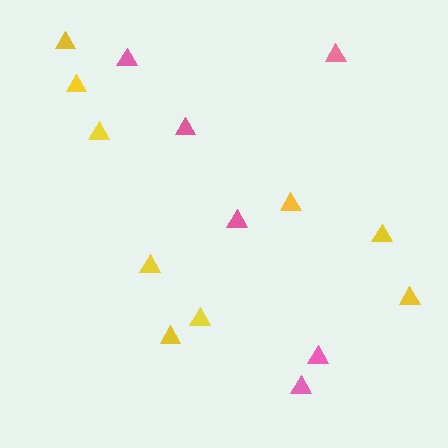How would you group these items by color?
There are 2 groups: one group of pink triangles (6) and one group of yellow triangles (9).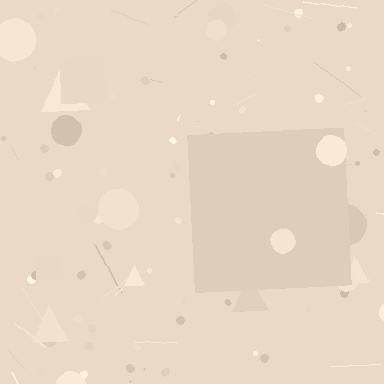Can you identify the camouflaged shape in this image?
The camouflaged shape is a square.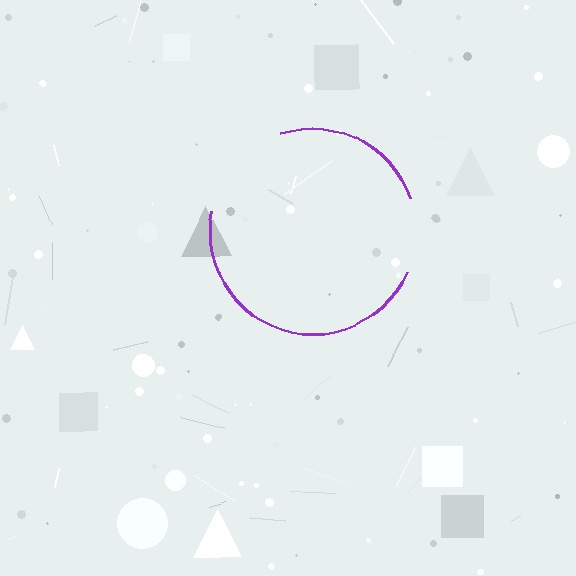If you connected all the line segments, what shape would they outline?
They would outline a circle.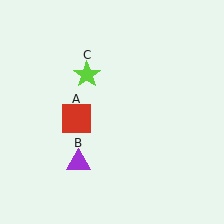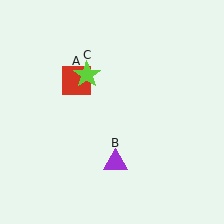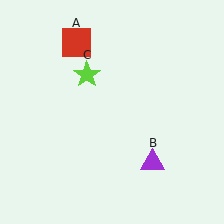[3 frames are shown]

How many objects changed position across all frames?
2 objects changed position: red square (object A), purple triangle (object B).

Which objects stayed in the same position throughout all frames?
Lime star (object C) remained stationary.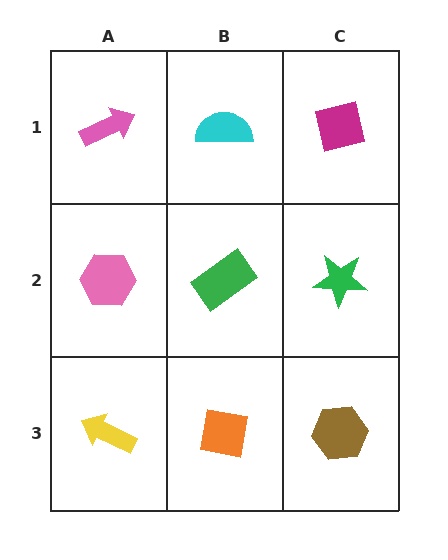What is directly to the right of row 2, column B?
A green star.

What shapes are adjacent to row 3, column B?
A green rectangle (row 2, column B), a yellow arrow (row 3, column A), a brown hexagon (row 3, column C).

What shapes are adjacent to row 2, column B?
A cyan semicircle (row 1, column B), an orange square (row 3, column B), a pink hexagon (row 2, column A), a green star (row 2, column C).